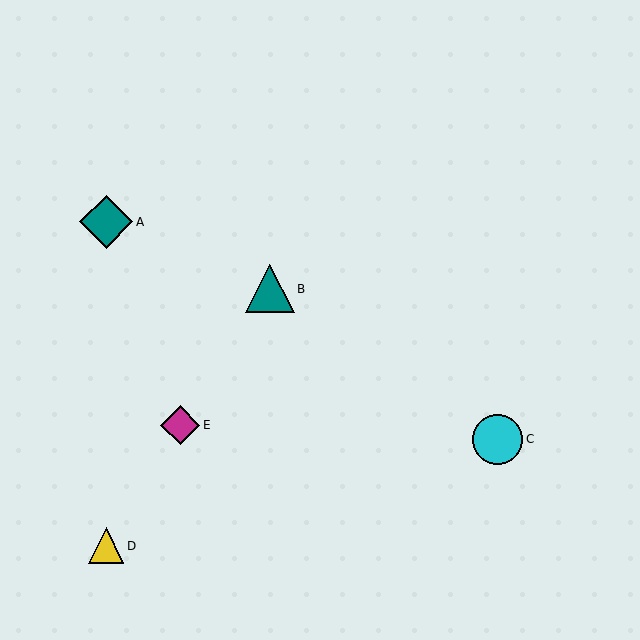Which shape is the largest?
The teal diamond (labeled A) is the largest.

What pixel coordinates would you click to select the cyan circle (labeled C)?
Click at (498, 439) to select the cyan circle C.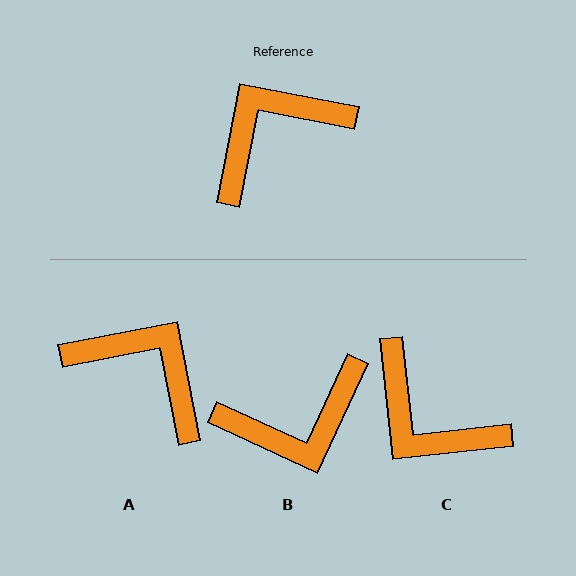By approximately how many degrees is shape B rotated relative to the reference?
Approximately 166 degrees counter-clockwise.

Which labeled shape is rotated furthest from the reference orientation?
B, about 166 degrees away.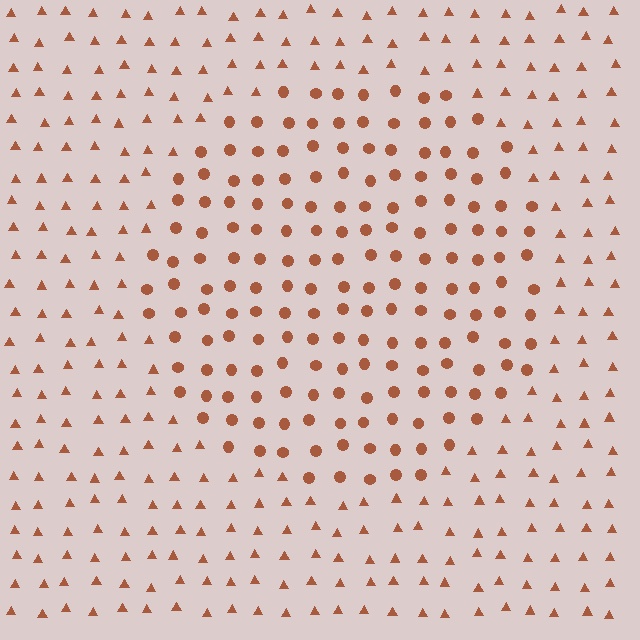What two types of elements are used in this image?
The image uses circles inside the circle region and triangles outside it.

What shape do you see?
I see a circle.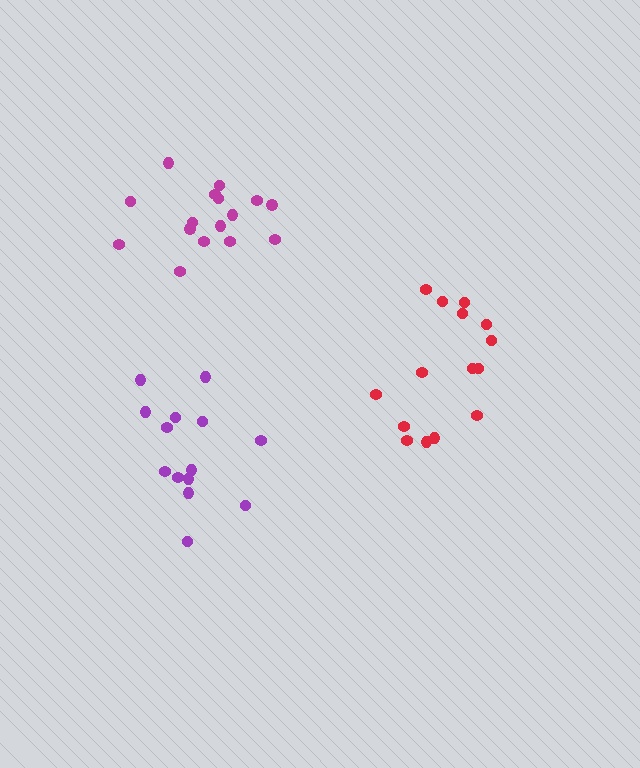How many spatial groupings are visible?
There are 3 spatial groupings.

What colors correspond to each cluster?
The clusters are colored: magenta, purple, red.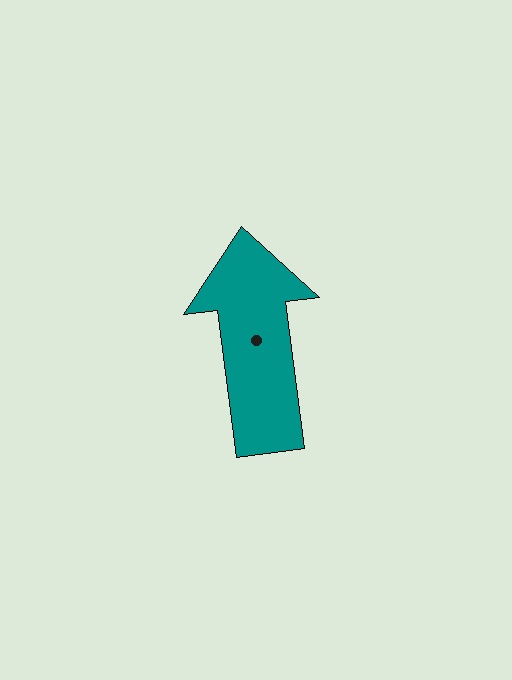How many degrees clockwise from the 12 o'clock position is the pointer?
Approximately 353 degrees.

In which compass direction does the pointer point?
North.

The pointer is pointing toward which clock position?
Roughly 12 o'clock.